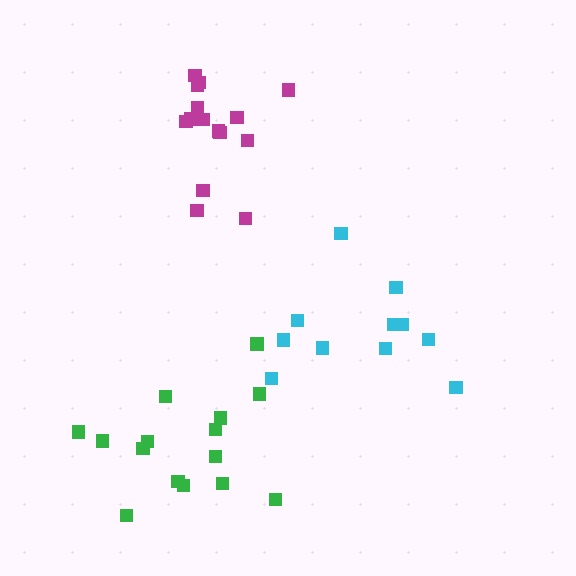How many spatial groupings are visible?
There are 3 spatial groupings.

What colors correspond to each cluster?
The clusters are colored: cyan, magenta, green.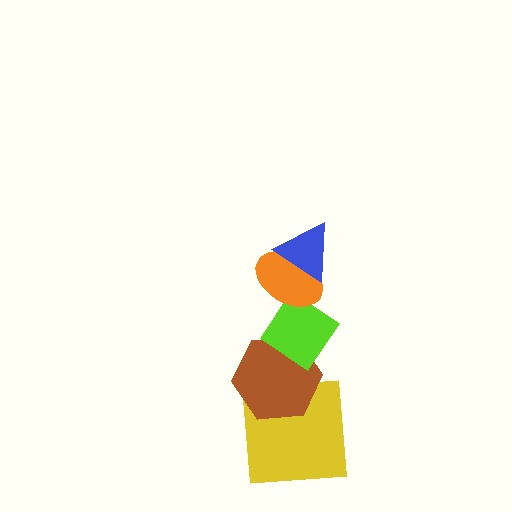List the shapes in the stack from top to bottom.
From top to bottom: the blue triangle, the orange ellipse, the lime diamond, the brown hexagon, the yellow square.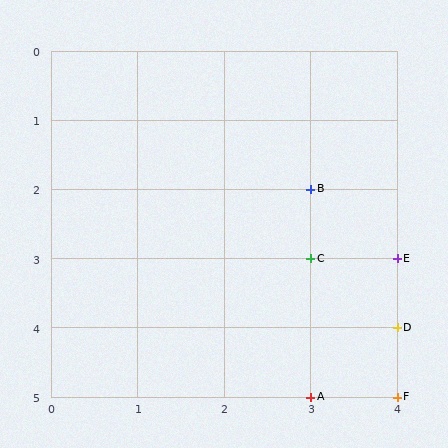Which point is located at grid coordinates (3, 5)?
Point A is at (3, 5).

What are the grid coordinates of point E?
Point E is at grid coordinates (4, 3).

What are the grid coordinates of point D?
Point D is at grid coordinates (4, 4).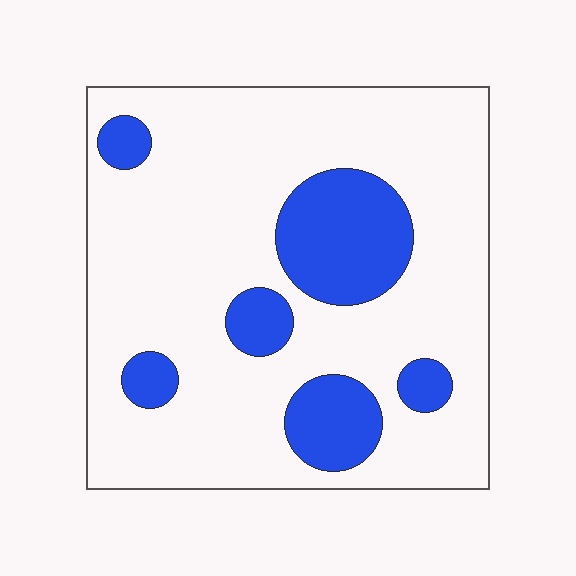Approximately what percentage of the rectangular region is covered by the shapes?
Approximately 20%.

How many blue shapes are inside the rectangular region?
6.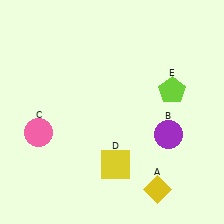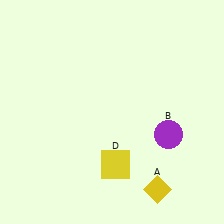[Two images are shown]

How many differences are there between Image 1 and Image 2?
There are 2 differences between the two images.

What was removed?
The pink circle (C), the lime pentagon (E) were removed in Image 2.